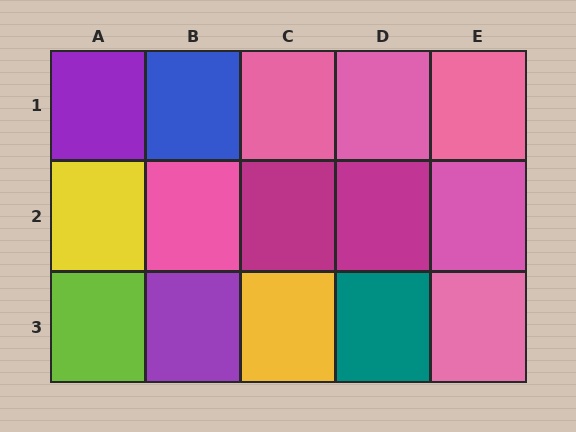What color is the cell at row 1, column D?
Pink.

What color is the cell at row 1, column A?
Purple.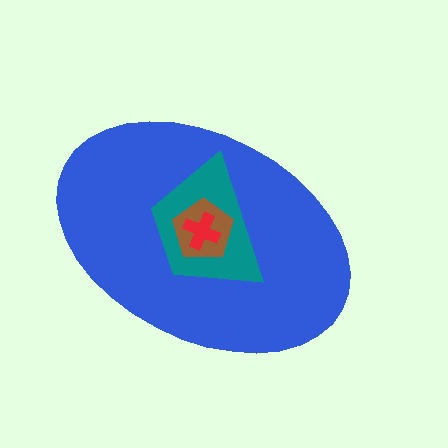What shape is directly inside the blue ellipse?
The teal trapezoid.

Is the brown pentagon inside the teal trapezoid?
Yes.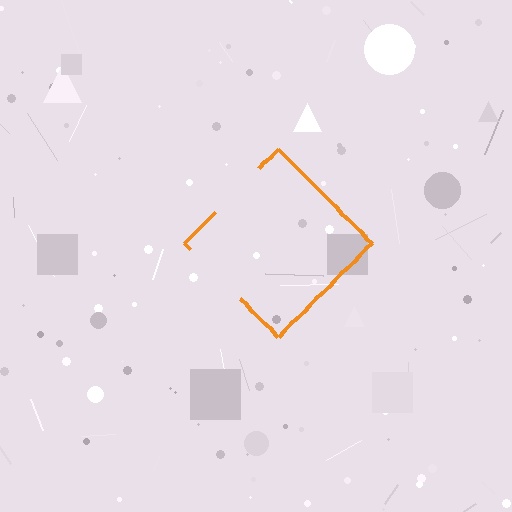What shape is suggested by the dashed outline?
The dashed outline suggests a diamond.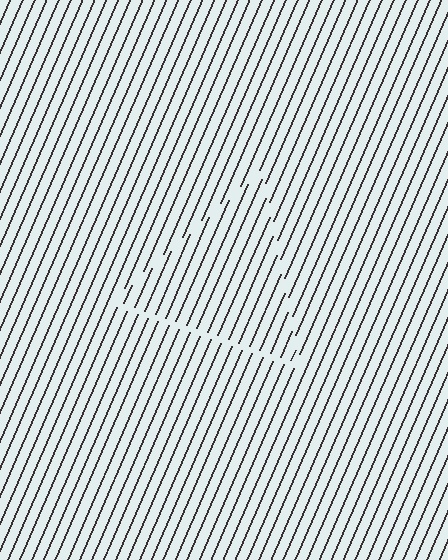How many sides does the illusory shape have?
3 sides — the line-ends trace a triangle.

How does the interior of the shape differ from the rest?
The interior of the shape contains the same grating, shifted by half a period — the contour is defined by the phase discontinuity where line-ends from the inner and outer gratings abut.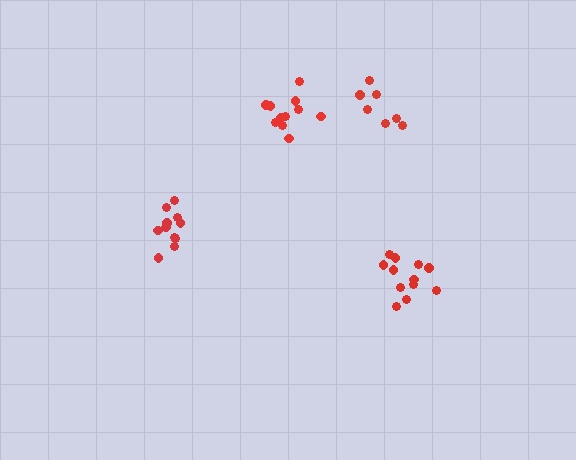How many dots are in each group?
Group 1: 11 dots, Group 2: 11 dots, Group 3: 12 dots, Group 4: 7 dots (41 total).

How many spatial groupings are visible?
There are 4 spatial groupings.